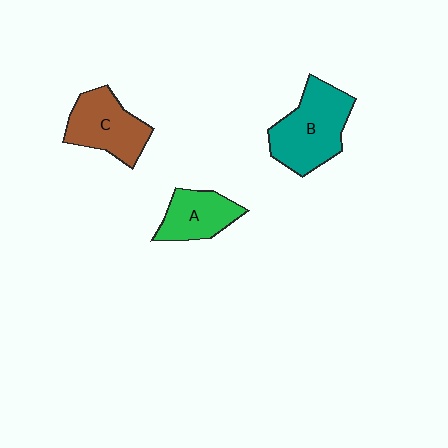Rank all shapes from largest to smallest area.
From largest to smallest: B (teal), C (brown), A (green).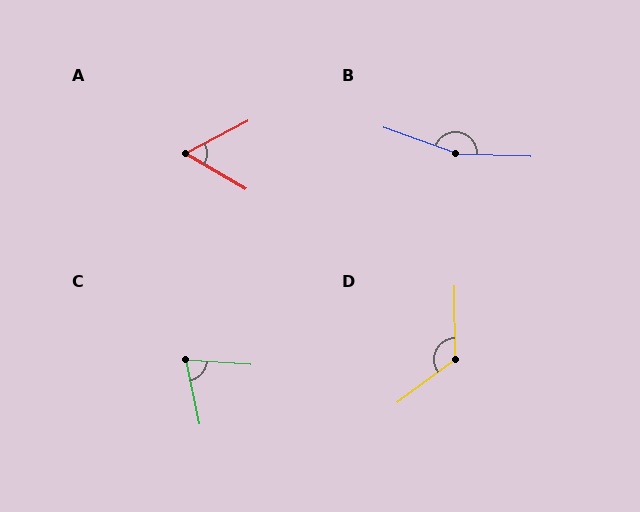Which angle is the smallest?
A, at approximately 58 degrees.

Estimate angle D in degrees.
Approximately 126 degrees.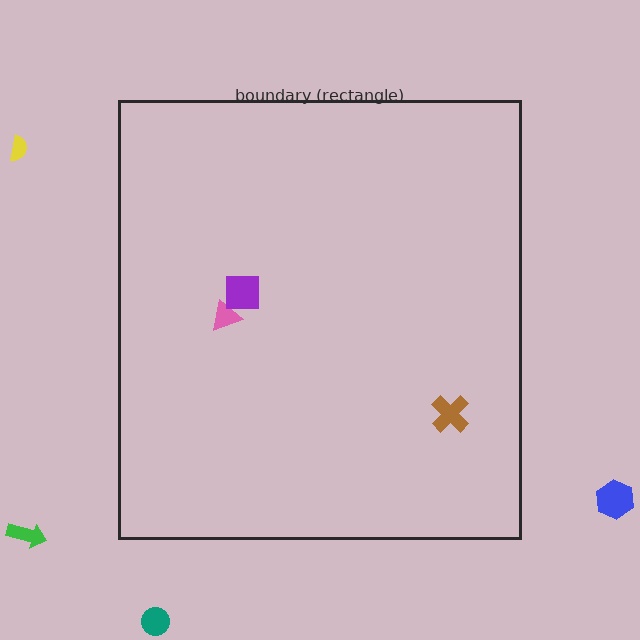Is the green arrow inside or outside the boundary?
Outside.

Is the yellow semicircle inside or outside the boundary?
Outside.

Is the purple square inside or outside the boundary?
Inside.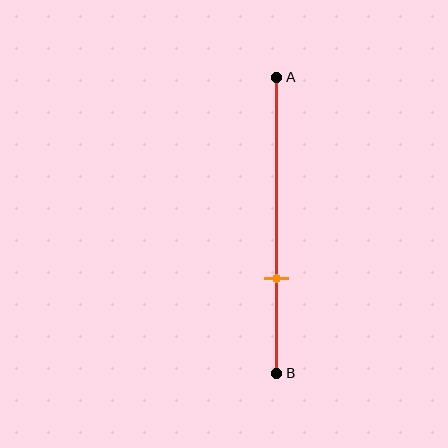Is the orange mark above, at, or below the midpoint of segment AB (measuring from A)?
The orange mark is below the midpoint of segment AB.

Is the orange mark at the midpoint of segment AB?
No, the mark is at about 70% from A, not at the 50% midpoint.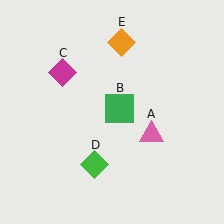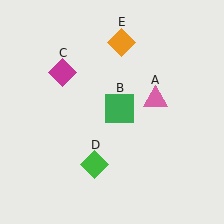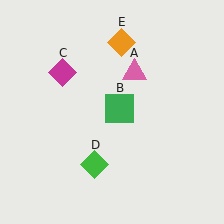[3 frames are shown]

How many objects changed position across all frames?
1 object changed position: pink triangle (object A).